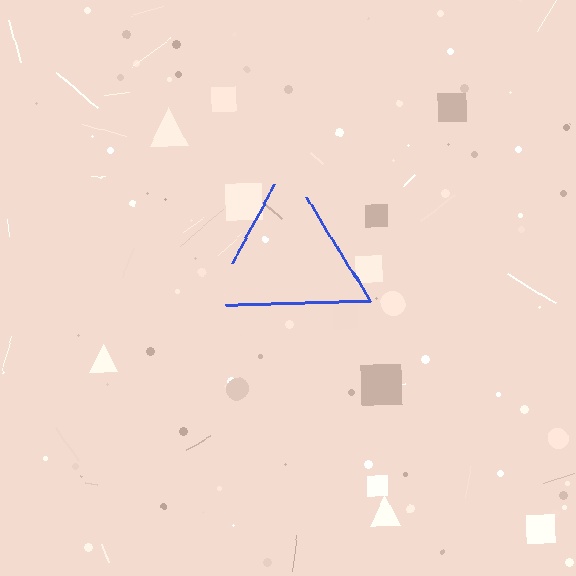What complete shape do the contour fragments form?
The contour fragments form a triangle.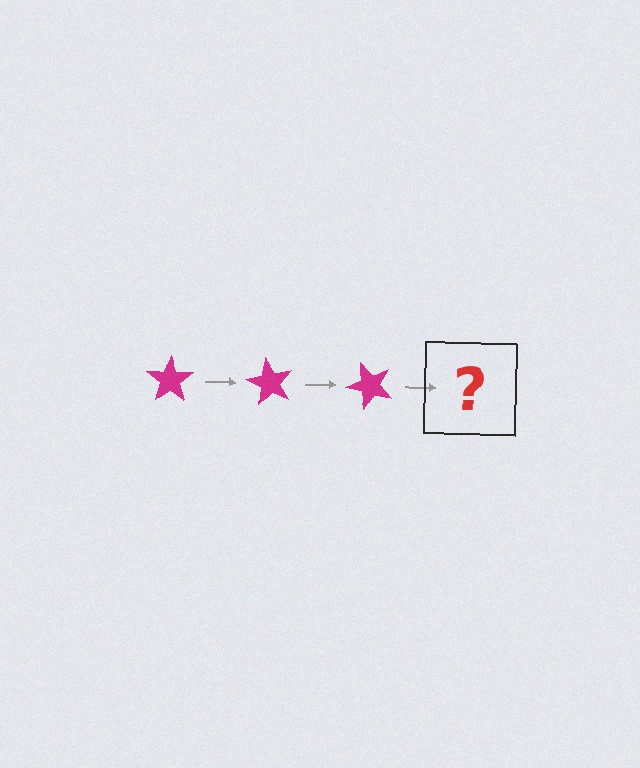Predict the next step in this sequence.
The next step is a magenta star rotated 180 degrees.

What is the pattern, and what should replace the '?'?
The pattern is that the star rotates 60 degrees each step. The '?' should be a magenta star rotated 180 degrees.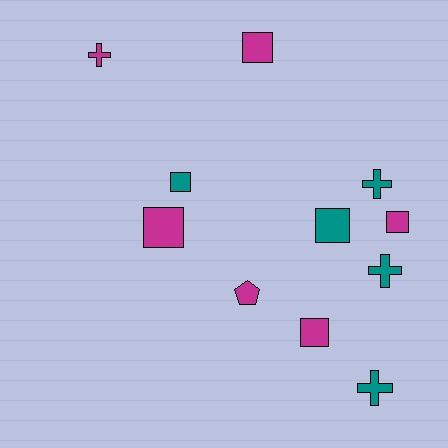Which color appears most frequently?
Magenta, with 6 objects.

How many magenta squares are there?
There are 4 magenta squares.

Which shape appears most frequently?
Square, with 6 objects.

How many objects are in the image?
There are 11 objects.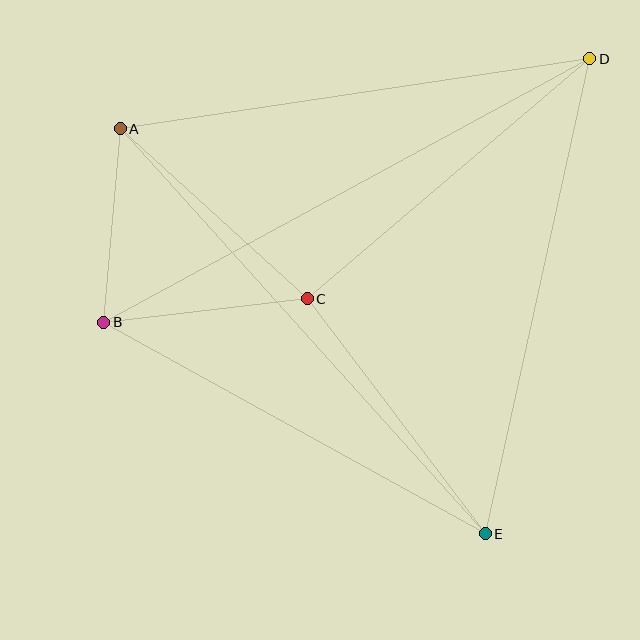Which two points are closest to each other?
Points A and B are closest to each other.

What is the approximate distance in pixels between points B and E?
The distance between B and E is approximately 436 pixels.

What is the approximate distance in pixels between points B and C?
The distance between B and C is approximately 205 pixels.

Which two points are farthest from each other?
Points B and D are farthest from each other.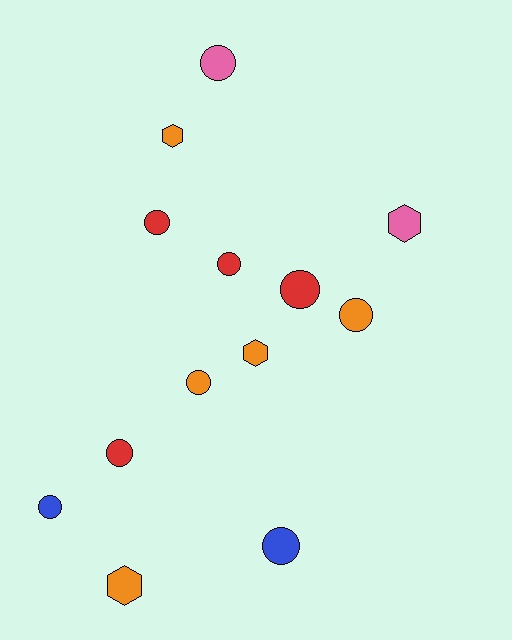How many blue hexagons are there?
There are no blue hexagons.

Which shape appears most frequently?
Circle, with 9 objects.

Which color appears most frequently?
Orange, with 5 objects.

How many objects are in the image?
There are 13 objects.